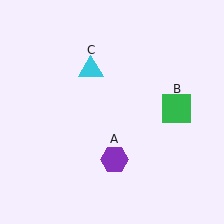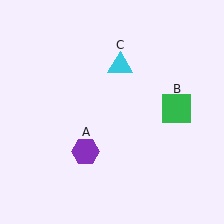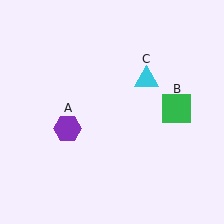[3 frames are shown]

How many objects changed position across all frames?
2 objects changed position: purple hexagon (object A), cyan triangle (object C).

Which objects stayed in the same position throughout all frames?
Green square (object B) remained stationary.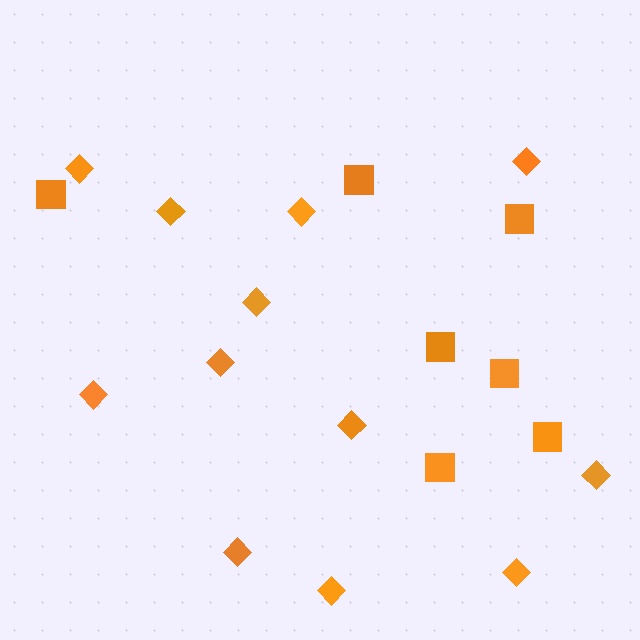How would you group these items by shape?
There are 2 groups: one group of diamonds (12) and one group of squares (7).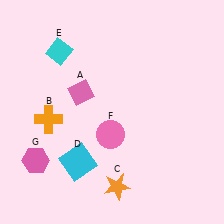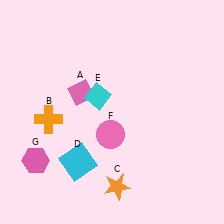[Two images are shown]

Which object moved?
The cyan diamond (E) moved down.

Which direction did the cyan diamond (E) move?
The cyan diamond (E) moved down.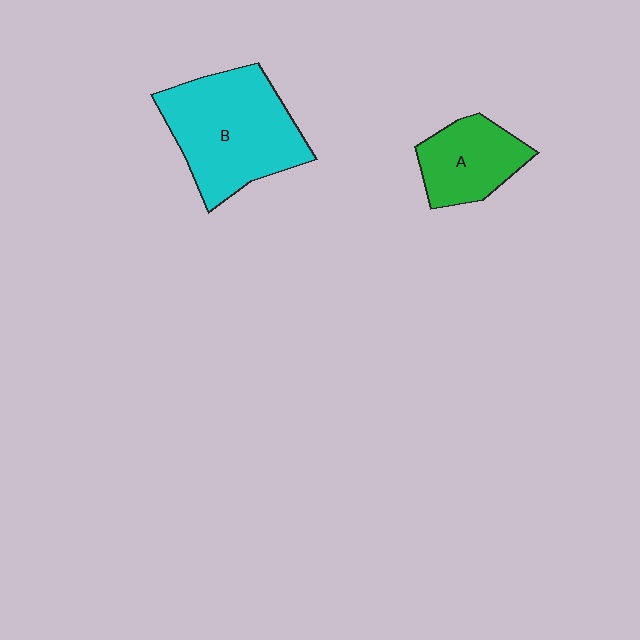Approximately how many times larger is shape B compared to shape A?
Approximately 1.8 times.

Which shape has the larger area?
Shape B (cyan).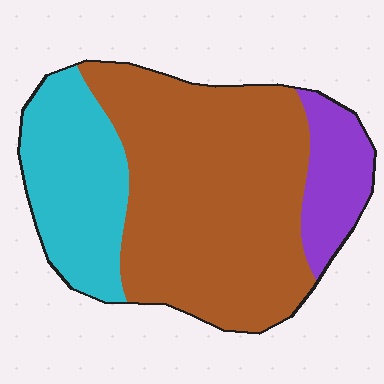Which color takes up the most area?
Brown, at roughly 60%.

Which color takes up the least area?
Purple, at roughly 15%.